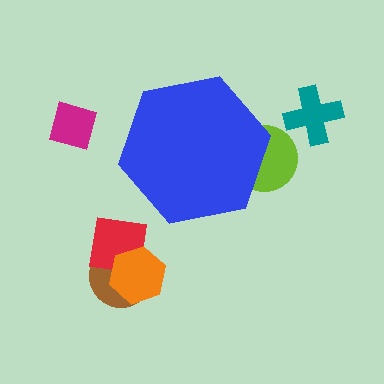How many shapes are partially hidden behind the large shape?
1 shape is partially hidden.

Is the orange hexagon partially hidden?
No, the orange hexagon is fully visible.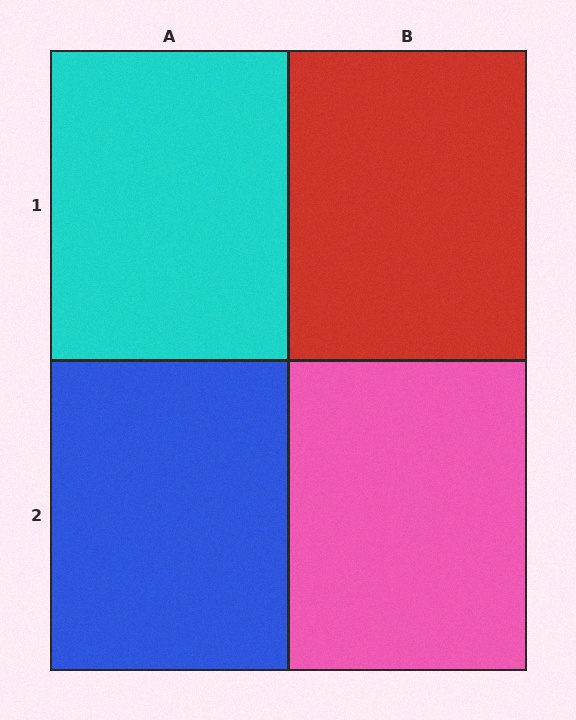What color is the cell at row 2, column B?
Pink.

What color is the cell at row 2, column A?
Blue.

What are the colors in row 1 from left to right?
Cyan, red.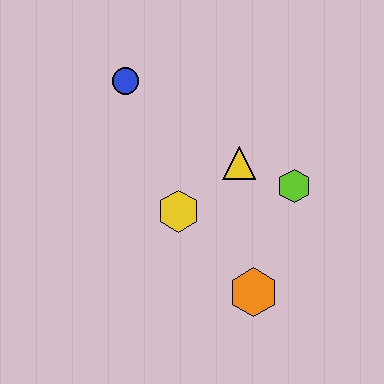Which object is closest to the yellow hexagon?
The yellow triangle is closest to the yellow hexagon.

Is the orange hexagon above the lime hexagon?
No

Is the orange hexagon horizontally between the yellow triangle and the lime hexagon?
Yes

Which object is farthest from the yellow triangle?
The blue circle is farthest from the yellow triangle.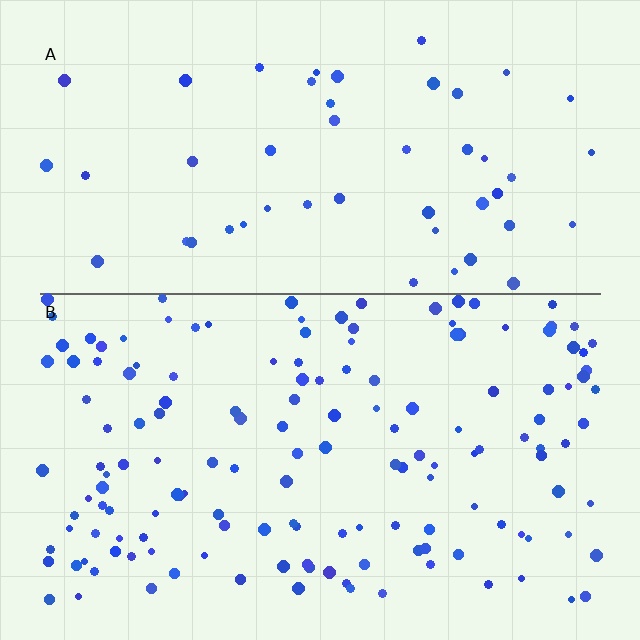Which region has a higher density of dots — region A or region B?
B (the bottom).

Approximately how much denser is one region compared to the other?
Approximately 3.0× — region B over region A.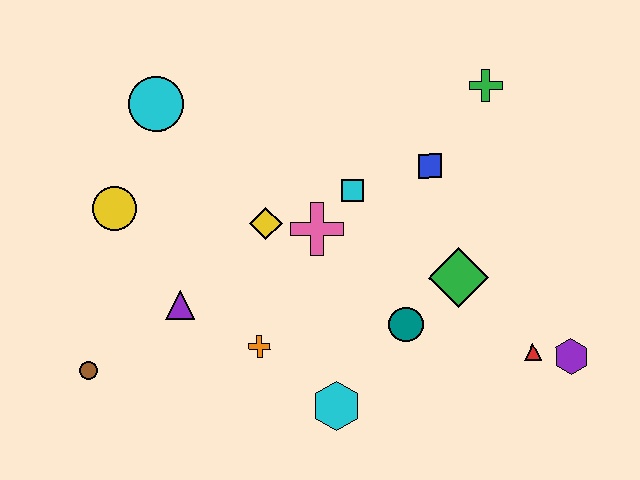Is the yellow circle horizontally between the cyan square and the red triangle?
No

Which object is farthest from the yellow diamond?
The purple hexagon is farthest from the yellow diamond.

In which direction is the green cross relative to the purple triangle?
The green cross is to the right of the purple triangle.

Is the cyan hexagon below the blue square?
Yes